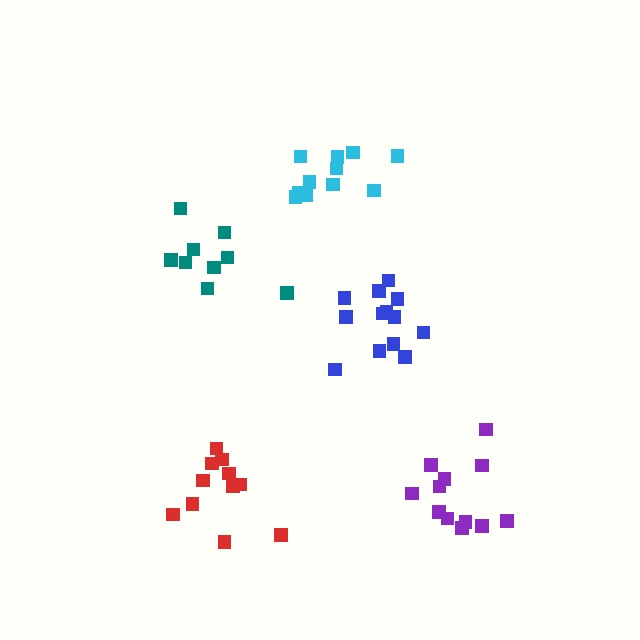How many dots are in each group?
Group 1: 13 dots, Group 2: 9 dots, Group 3: 11 dots, Group 4: 12 dots, Group 5: 12 dots (57 total).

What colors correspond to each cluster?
The clusters are colored: blue, teal, red, purple, cyan.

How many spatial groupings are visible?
There are 5 spatial groupings.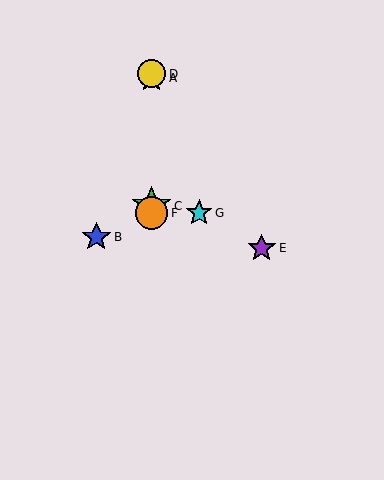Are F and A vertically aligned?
Yes, both are at x≈151.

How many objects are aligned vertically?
4 objects (A, C, D, F) are aligned vertically.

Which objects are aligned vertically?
Objects A, C, D, F are aligned vertically.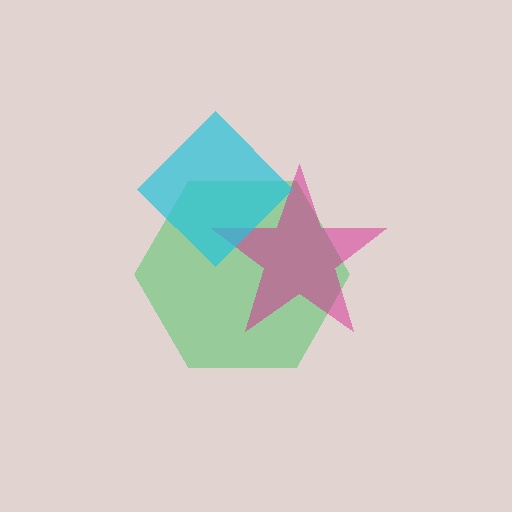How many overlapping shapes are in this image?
There are 3 overlapping shapes in the image.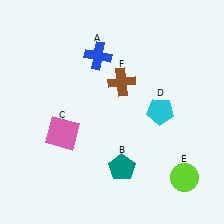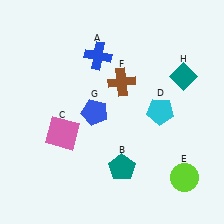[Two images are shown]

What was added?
A blue pentagon (G), a teal diamond (H) were added in Image 2.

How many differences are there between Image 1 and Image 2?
There are 2 differences between the two images.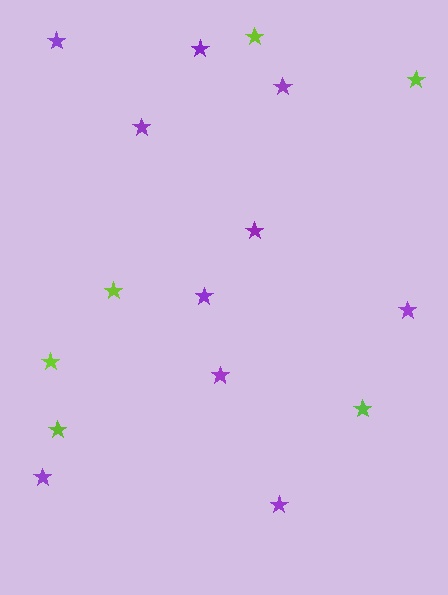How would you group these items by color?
There are 2 groups: one group of lime stars (6) and one group of purple stars (10).